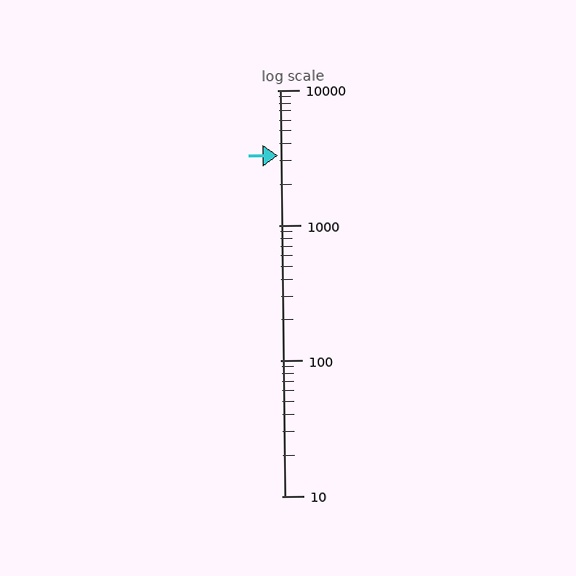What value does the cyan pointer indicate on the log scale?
The pointer indicates approximately 3300.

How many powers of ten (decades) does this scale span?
The scale spans 3 decades, from 10 to 10000.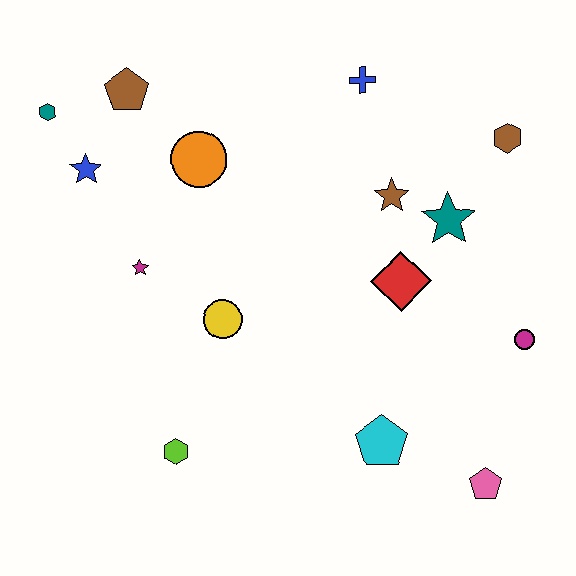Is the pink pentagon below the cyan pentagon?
Yes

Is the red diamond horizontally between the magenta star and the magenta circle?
Yes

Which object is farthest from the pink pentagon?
The teal hexagon is farthest from the pink pentagon.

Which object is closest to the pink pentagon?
The cyan pentagon is closest to the pink pentagon.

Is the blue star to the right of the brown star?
No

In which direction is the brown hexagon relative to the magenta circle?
The brown hexagon is above the magenta circle.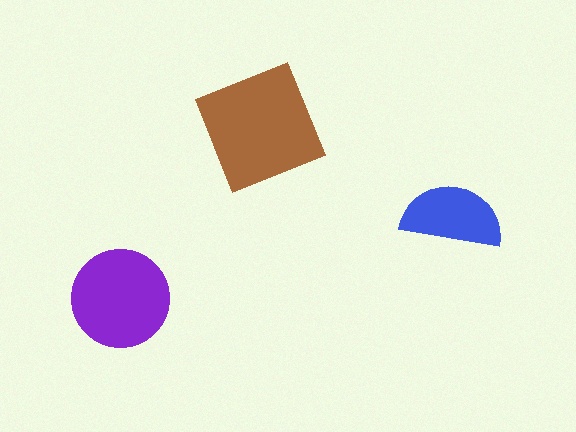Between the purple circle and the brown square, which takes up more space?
The brown square.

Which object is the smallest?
The blue semicircle.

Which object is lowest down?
The purple circle is bottommost.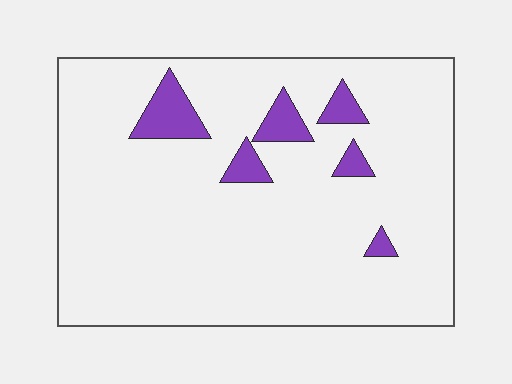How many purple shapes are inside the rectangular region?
6.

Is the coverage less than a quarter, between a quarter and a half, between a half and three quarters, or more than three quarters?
Less than a quarter.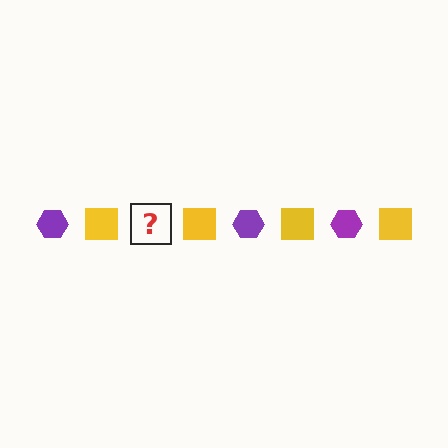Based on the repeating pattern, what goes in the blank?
The blank should be a purple hexagon.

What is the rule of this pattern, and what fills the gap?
The rule is that the pattern alternates between purple hexagon and yellow square. The gap should be filled with a purple hexagon.